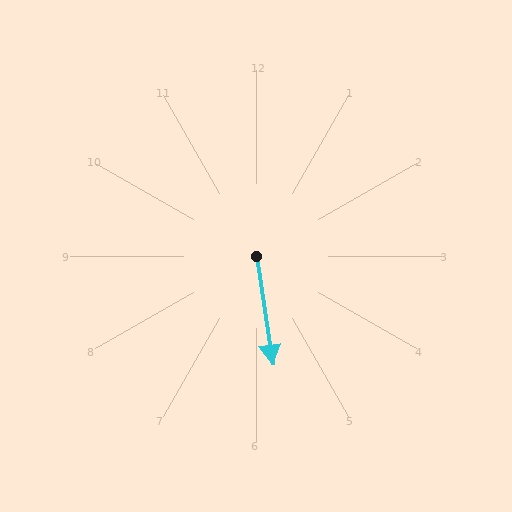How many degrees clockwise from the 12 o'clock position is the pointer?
Approximately 172 degrees.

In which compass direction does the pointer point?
South.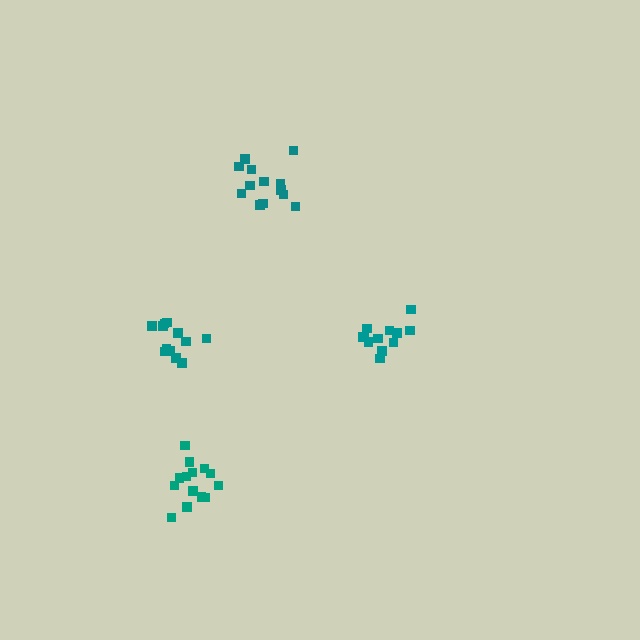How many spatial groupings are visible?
There are 4 spatial groupings.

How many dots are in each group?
Group 1: 13 dots, Group 2: 12 dots, Group 3: 12 dots, Group 4: 14 dots (51 total).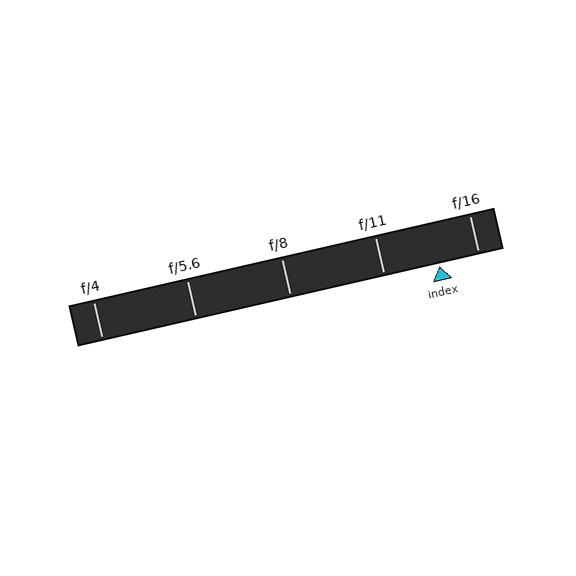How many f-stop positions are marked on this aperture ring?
There are 5 f-stop positions marked.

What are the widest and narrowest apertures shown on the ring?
The widest aperture shown is f/4 and the narrowest is f/16.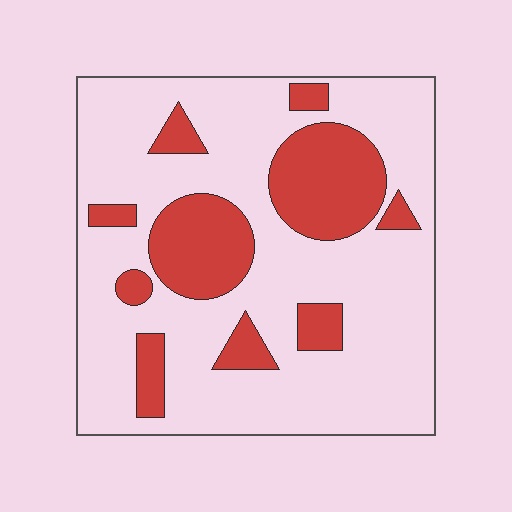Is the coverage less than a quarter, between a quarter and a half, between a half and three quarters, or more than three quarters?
Between a quarter and a half.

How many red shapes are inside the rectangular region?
10.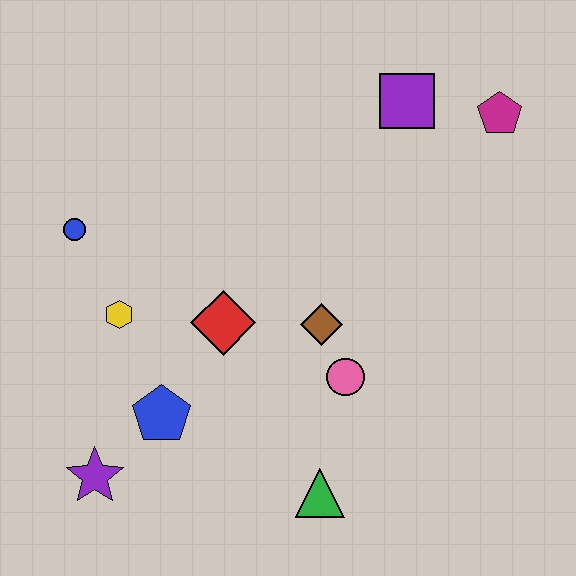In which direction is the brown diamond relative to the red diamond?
The brown diamond is to the right of the red diamond.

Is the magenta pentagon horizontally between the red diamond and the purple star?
No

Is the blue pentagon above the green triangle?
Yes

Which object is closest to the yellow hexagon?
The blue circle is closest to the yellow hexagon.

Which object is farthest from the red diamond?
The magenta pentagon is farthest from the red diamond.